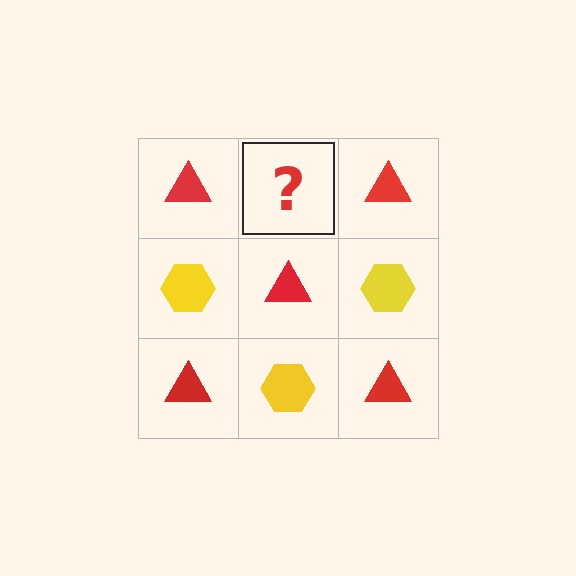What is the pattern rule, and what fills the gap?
The rule is that it alternates red triangle and yellow hexagon in a checkerboard pattern. The gap should be filled with a yellow hexagon.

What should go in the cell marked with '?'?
The missing cell should contain a yellow hexagon.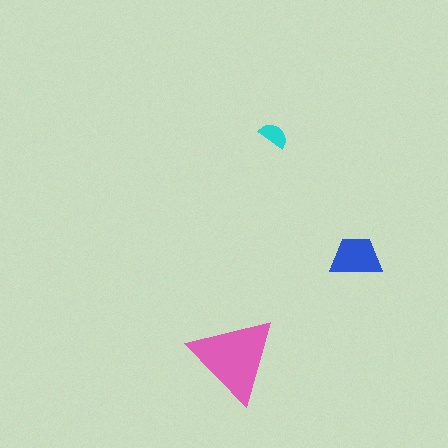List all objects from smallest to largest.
The cyan semicircle, the blue trapezoid, the pink triangle.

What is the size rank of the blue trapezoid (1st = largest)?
2nd.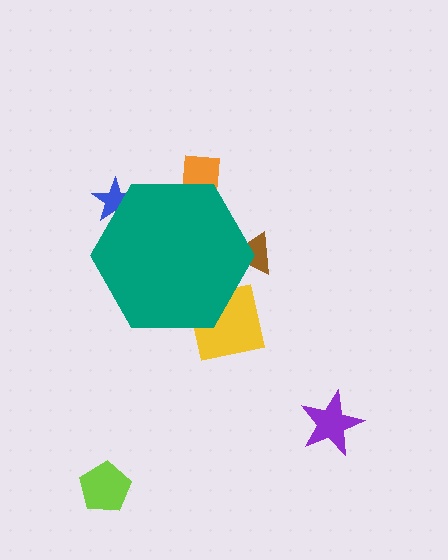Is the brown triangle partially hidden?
Yes, the brown triangle is partially hidden behind the teal hexagon.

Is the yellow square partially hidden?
Yes, the yellow square is partially hidden behind the teal hexagon.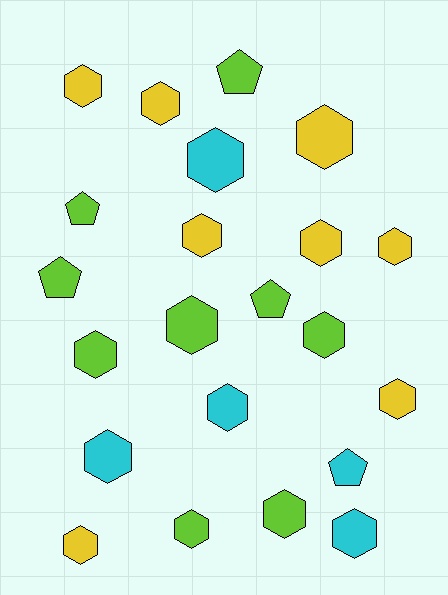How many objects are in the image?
There are 22 objects.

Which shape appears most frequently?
Hexagon, with 17 objects.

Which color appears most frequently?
Lime, with 9 objects.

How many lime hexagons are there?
There are 5 lime hexagons.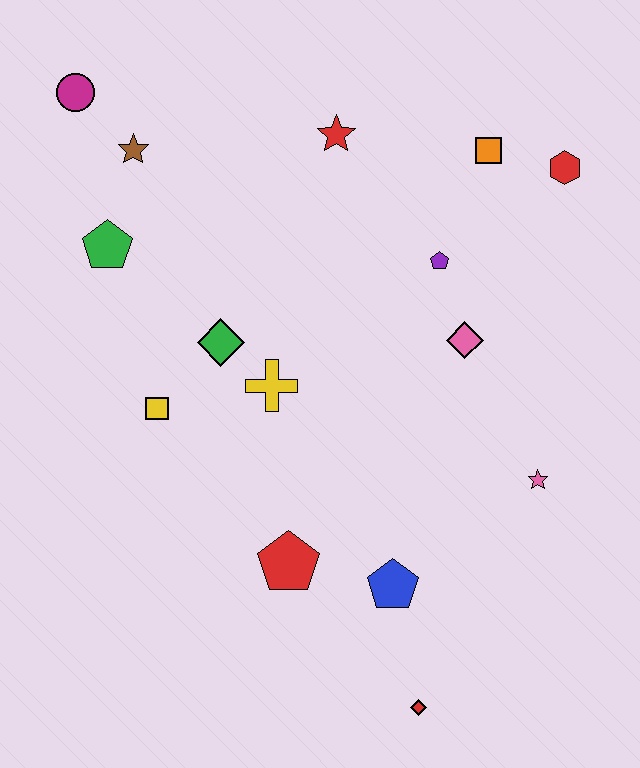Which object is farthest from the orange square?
The red diamond is farthest from the orange square.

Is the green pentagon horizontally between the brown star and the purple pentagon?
No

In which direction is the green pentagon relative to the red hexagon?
The green pentagon is to the left of the red hexagon.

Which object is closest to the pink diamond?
The purple pentagon is closest to the pink diamond.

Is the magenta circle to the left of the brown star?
Yes